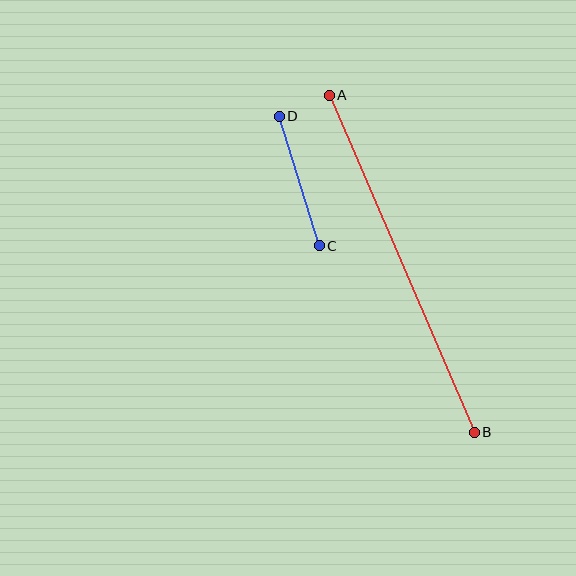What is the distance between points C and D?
The distance is approximately 135 pixels.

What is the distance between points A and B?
The distance is approximately 367 pixels.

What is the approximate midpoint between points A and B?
The midpoint is at approximately (402, 264) pixels.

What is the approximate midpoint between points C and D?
The midpoint is at approximately (299, 181) pixels.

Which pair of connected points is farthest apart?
Points A and B are farthest apart.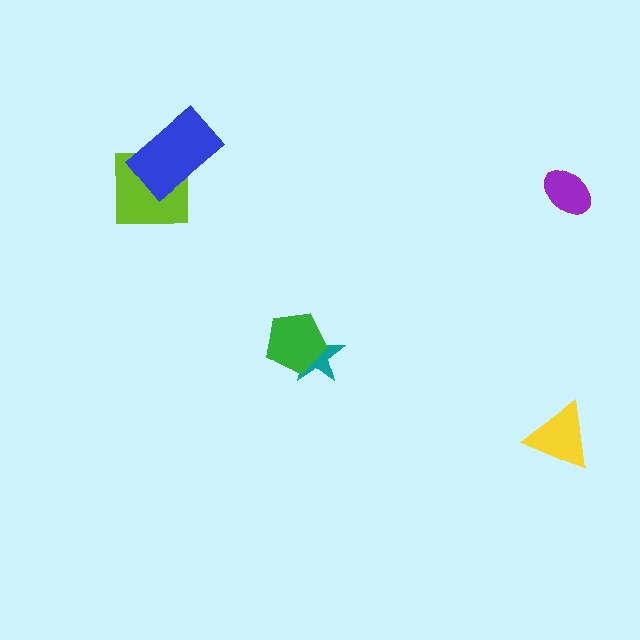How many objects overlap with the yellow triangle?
0 objects overlap with the yellow triangle.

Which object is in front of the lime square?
The blue rectangle is in front of the lime square.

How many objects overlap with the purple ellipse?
0 objects overlap with the purple ellipse.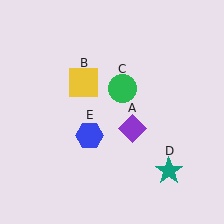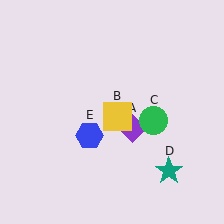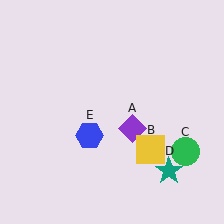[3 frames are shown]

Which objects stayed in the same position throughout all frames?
Purple diamond (object A) and teal star (object D) and blue hexagon (object E) remained stationary.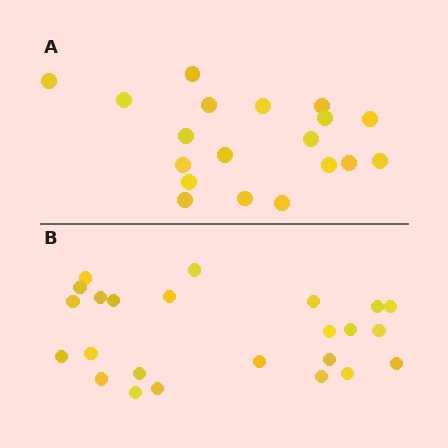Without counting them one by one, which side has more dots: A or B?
Region B (the bottom region) has more dots.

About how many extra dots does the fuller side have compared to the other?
Region B has about 5 more dots than region A.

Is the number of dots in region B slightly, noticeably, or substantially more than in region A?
Region B has noticeably more, but not dramatically so. The ratio is roughly 1.3 to 1.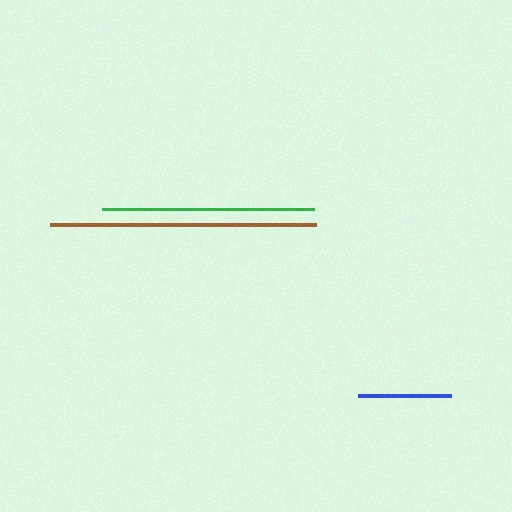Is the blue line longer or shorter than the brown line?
The brown line is longer than the blue line.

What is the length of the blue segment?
The blue segment is approximately 93 pixels long.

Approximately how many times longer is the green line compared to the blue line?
The green line is approximately 2.3 times the length of the blue line.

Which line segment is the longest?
The brown line is the longest at approximately 265 pixels.